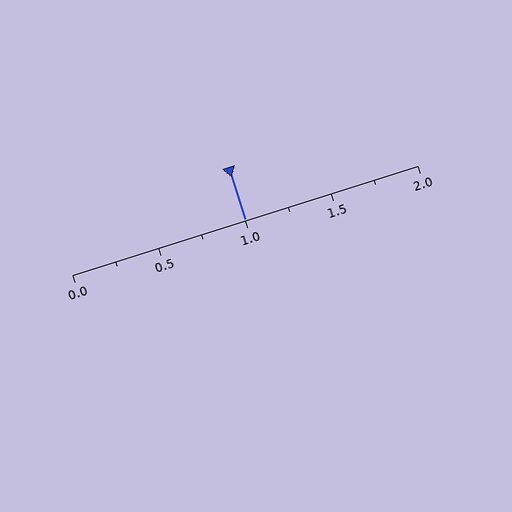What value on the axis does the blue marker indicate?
The marker indicates approximately 1.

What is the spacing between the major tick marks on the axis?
The major ticks are spaced 0.5 apart.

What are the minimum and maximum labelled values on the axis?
The axis runs from 0.0 to 2.0.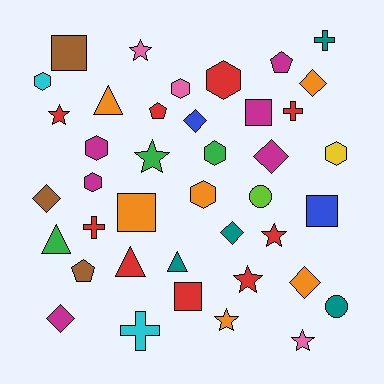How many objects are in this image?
There are 40 objects.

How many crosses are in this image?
There are 4 crosses.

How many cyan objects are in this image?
There are 2 cyan objects.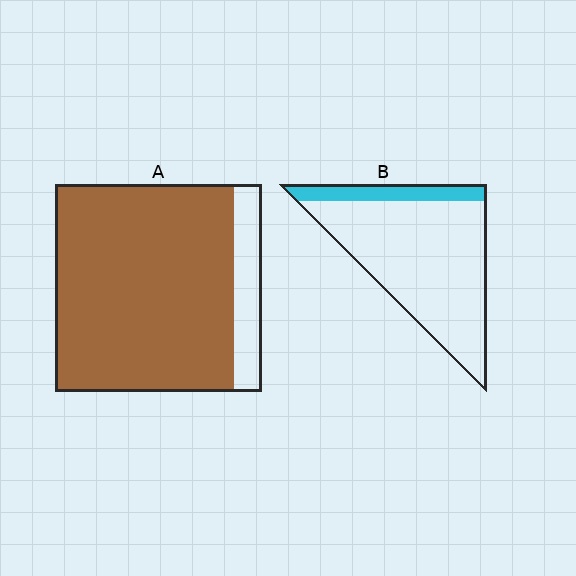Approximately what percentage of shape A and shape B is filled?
A is approximately 85% and B is approximately 15%.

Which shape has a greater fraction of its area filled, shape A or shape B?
Shape A.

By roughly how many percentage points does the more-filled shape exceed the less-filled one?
By roughly 70 percentage points (A over B).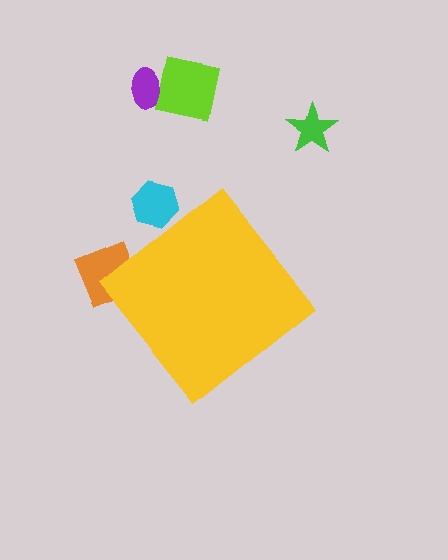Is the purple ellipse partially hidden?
No, the purple ellipse is fully visible.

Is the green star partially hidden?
No, the green star is fully visible.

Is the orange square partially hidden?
Yes, the orange square is partially hidden behind the yellow diamond.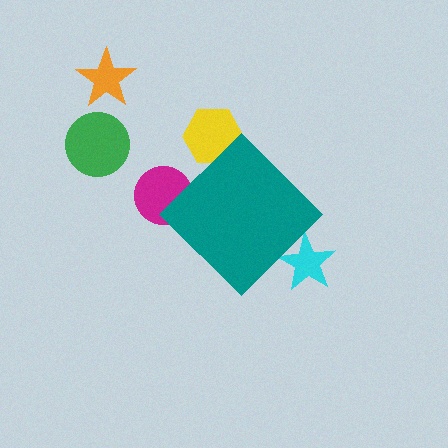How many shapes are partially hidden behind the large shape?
3 shapes are partially hidden.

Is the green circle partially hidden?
No, the green circle is fully visible.